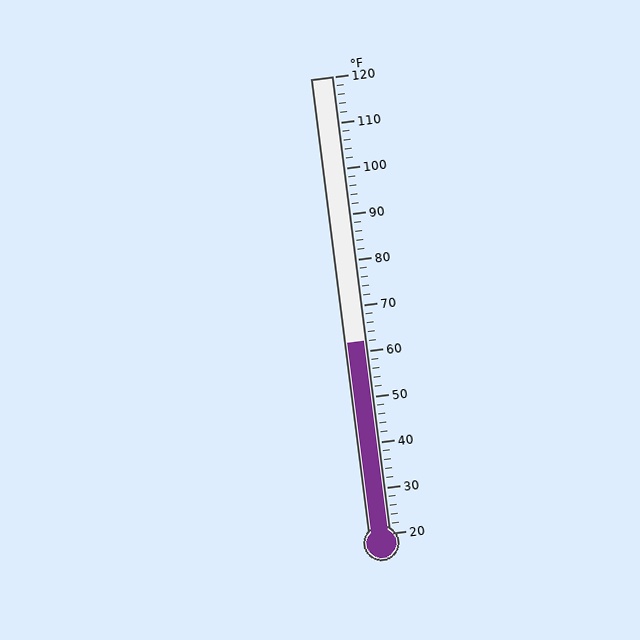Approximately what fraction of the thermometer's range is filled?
The thermometer is filled to approximately 40% of its range.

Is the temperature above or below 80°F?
The temperature is below 80°F.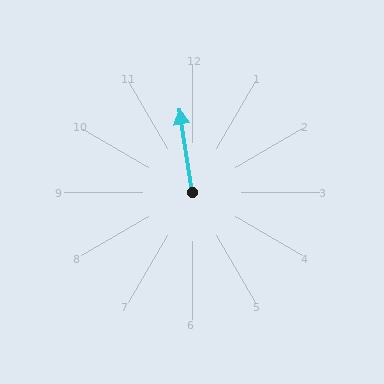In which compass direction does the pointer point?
North.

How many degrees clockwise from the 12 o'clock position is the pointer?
Approximately 351 degrees.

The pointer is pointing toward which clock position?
Roughly 12 o'clock.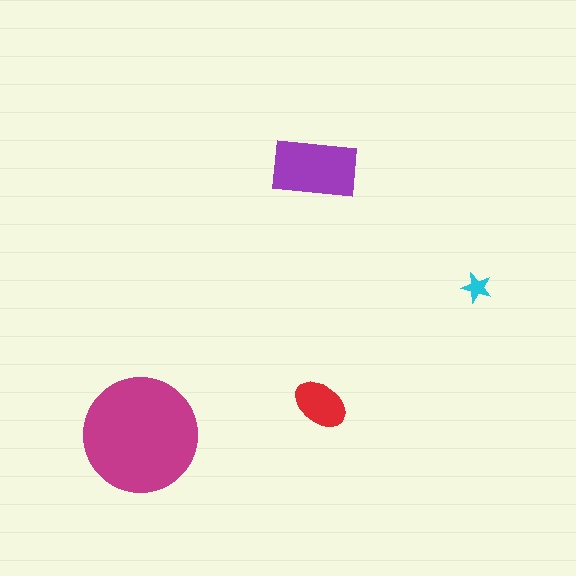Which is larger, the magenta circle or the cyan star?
The magenta circle.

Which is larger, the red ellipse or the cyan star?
The red ellipse.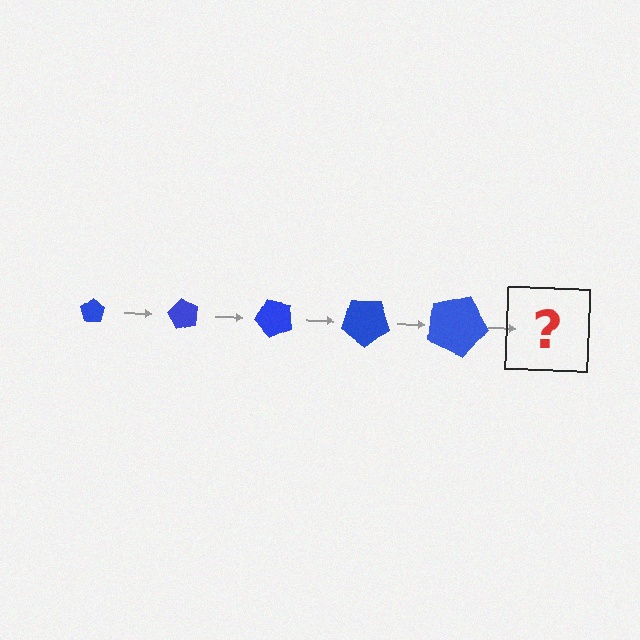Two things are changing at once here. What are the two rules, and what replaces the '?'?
The two rules are that the pentagon grows larger each step and it rotates 60 degrees each step. The '?' should be a pentagon, larger than the previous one and rotated 300 degrees from the start.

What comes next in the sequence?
The next element should be a pentagon, larger than the previous one and rotated 300 degrees from the start.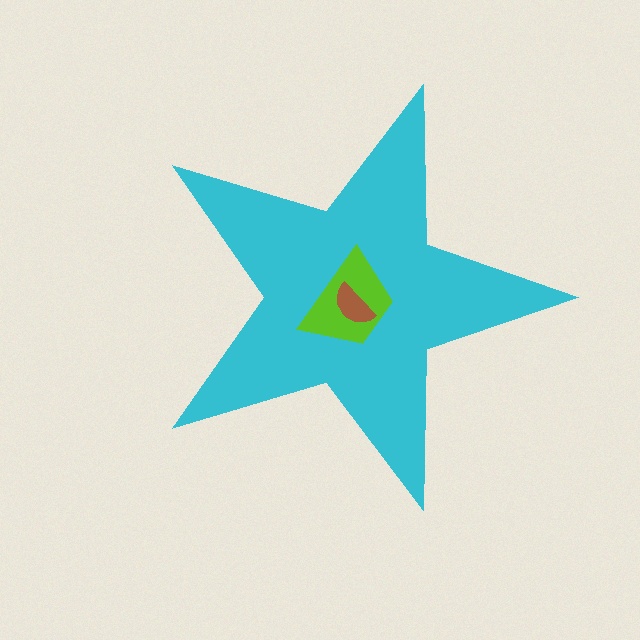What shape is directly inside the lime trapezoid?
The brown semicircle.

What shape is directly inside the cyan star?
The lime trapezoid.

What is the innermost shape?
The brown semicircle.